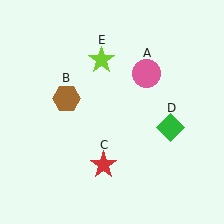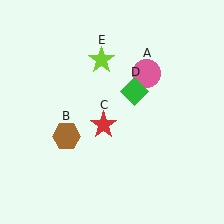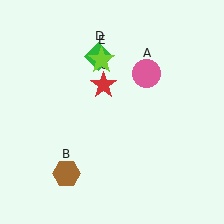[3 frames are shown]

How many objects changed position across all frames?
3 objects changed position: brown hexagon (object B), red star (object C), green diamond (object D).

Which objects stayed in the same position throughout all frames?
Pink circle (object A) and lime star (object E) remained stationary.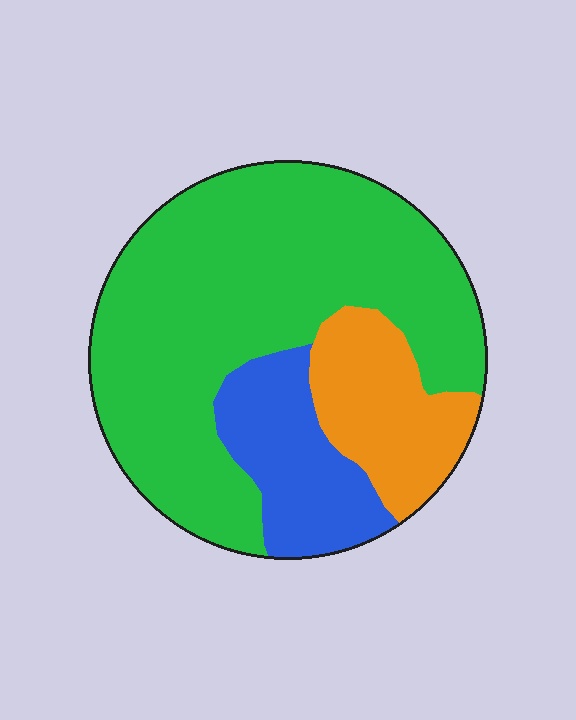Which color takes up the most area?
Green, at roughly 65%.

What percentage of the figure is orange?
Orange takes up less than a quarter of the figure.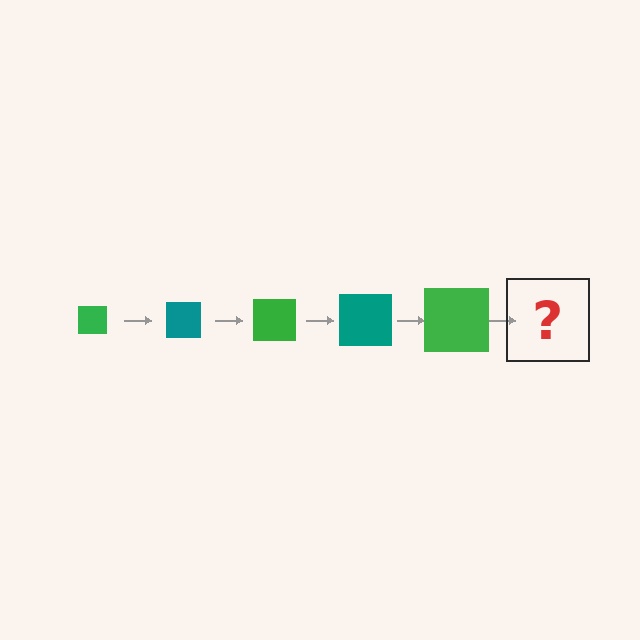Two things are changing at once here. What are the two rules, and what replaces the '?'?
The two rules are that the square grows larger each step and the color cycles through green and teal. The '?' should be a teal square, larger than the previous one.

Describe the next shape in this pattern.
It should be a teal square, larger than the previous one.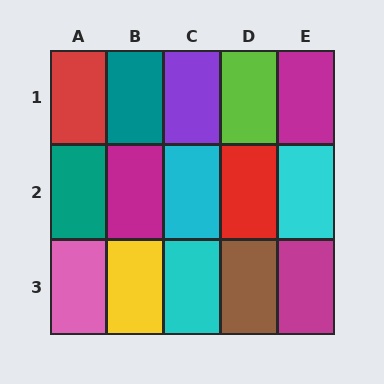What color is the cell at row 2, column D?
Red.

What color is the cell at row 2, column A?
Teal.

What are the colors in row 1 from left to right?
Red, teal, purple, lime, magenta.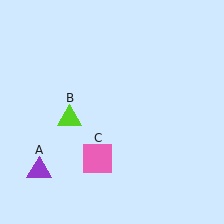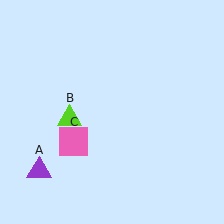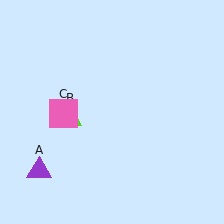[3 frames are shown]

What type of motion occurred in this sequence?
The pink square (object C) rotated clockwise around the center of the scene.